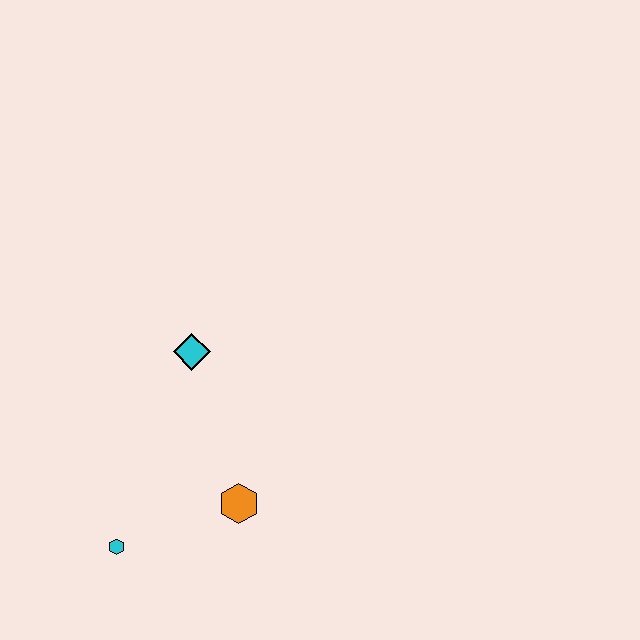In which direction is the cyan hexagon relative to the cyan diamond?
The cyan hexagon is below the cyan diamond.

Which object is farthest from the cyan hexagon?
The cyan diamond is farthest from the cyan hexagon.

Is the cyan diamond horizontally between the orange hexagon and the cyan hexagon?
Yes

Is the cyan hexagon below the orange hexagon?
Yes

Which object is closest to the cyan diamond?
The orange hexagon is closest to the cyan diamond.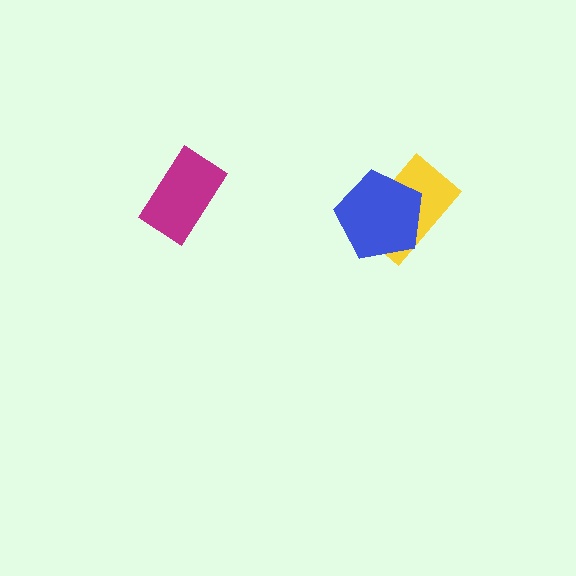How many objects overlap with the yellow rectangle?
1 object overlaps with the yellow rectangle.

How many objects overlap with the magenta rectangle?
0 objects overlap with the magenta rectangle.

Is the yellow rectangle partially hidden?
Yes, it is partially covered by another shape.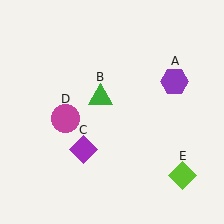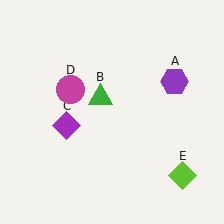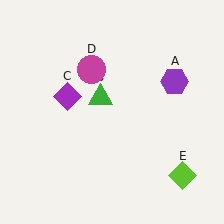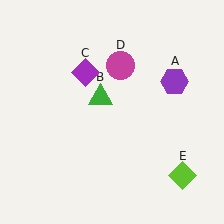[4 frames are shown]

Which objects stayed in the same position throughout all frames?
Purple hexagon (object A) and green triangle (object B) and lime diamond (object E) remained stationary.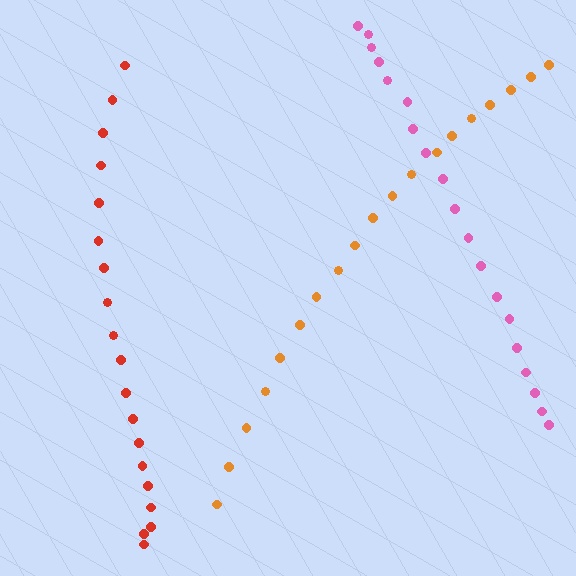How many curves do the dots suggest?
There are 3 distinct paths.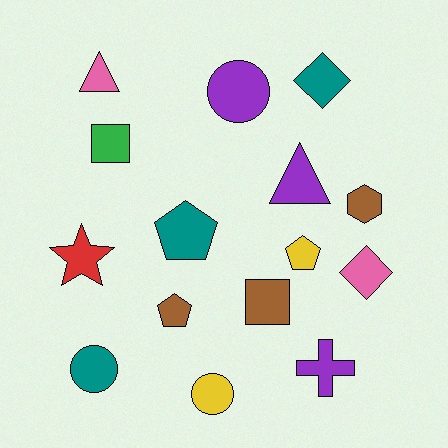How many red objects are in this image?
There is 1 red object.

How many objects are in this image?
There are 15 objects.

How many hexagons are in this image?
There is 1 hexagon.